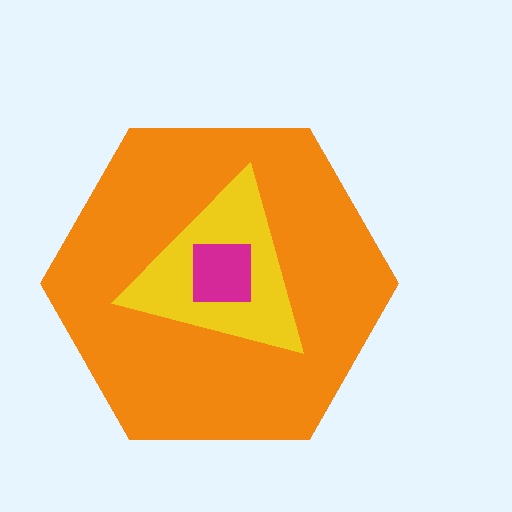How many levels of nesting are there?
3.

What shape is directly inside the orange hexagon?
The yellow triangle.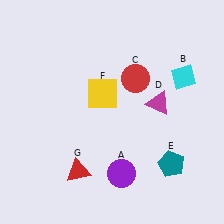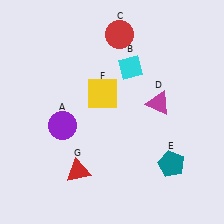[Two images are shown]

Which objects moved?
The objects that moved are: the purple circle (A), the cyan diamond (B), the red circle (C).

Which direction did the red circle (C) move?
The red circle (C) moved up.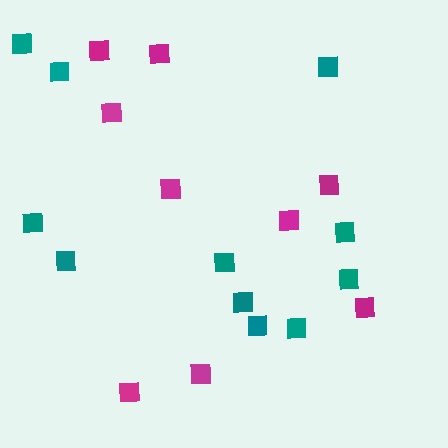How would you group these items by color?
There are 2 groups: one group of teal squares (11) and one group of magenta squares (9).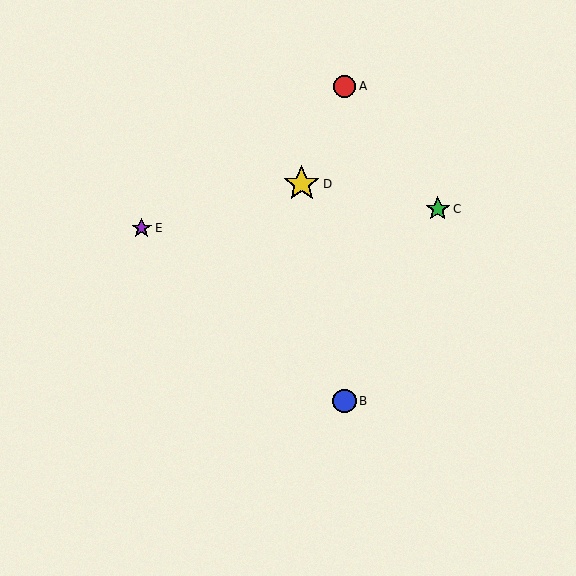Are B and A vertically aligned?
Yes, both are at x≈345.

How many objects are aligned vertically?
2 objects (A, B) are aligned vertically.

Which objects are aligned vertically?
Objects A, B are aligned vertically.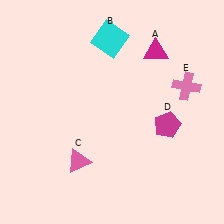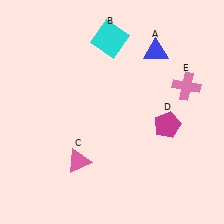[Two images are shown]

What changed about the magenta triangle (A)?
In Image 1, A is magenta. In Image 2, it changed to blue.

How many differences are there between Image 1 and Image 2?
There is 1 difference between the two images.